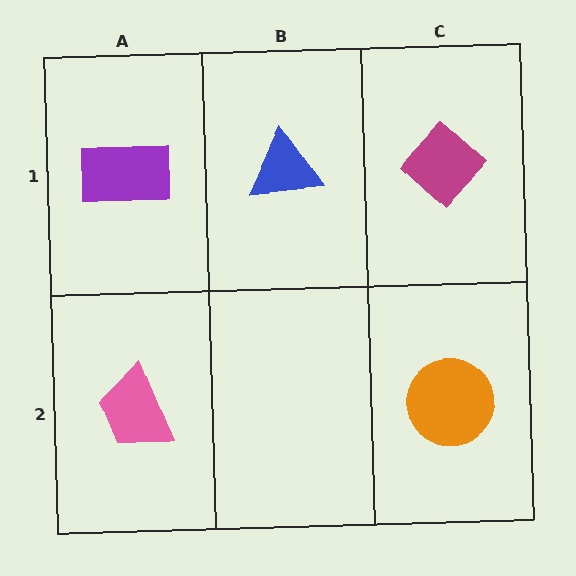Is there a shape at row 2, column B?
No, that cell is empty.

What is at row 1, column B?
A blue triangle.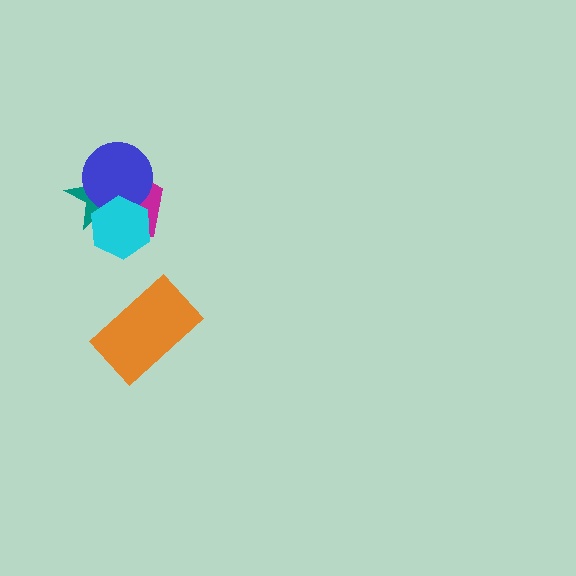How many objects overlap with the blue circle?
3 objects overlap with the blue circle.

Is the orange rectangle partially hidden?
No, no other shape covers it.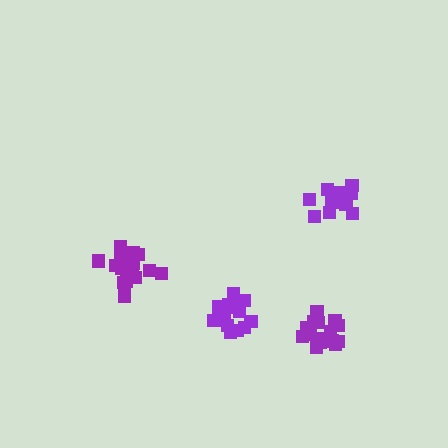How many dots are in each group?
Group 1: 19 dots, Group 2: 18 dots, Group 3: 14 dots, Group 4: 15 dots (66 total).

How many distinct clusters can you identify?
There are 4 distinct clusters.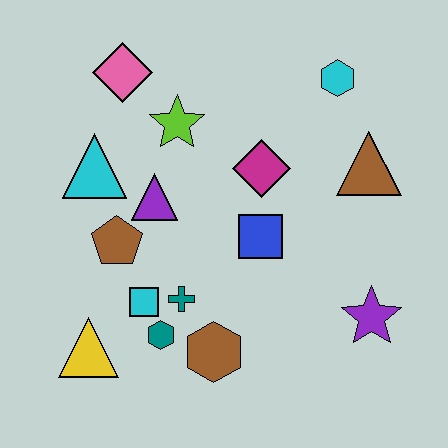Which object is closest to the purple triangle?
The brown pentagon is closest to the purple triangle.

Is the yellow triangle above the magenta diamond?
No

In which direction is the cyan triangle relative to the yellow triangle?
The cyan triangle is above the yellow triangle.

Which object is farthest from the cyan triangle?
The purple star is farthest from the cyan triangle.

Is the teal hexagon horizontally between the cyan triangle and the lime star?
Yes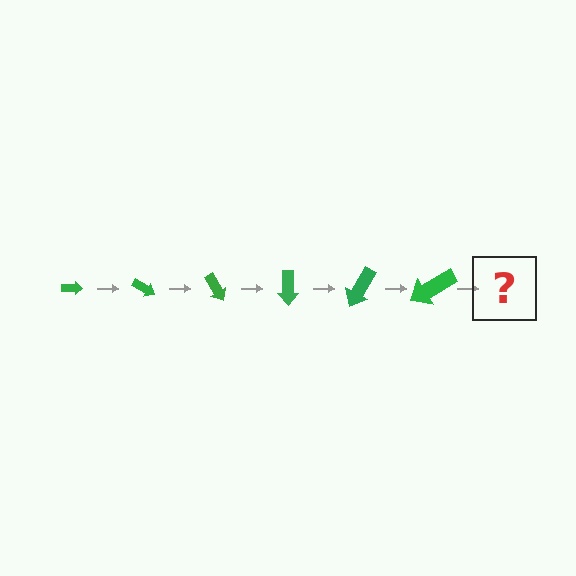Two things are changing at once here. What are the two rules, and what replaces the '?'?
The two rules are that the arrow grows larger each step and it rotates 30 degrees each step. The '?' should be an arrow, larger than the previous one and rotated 180 degrees from the start.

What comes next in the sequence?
The next element should be an arrow, larger than the previous one and rotated 180 degrees from the start.